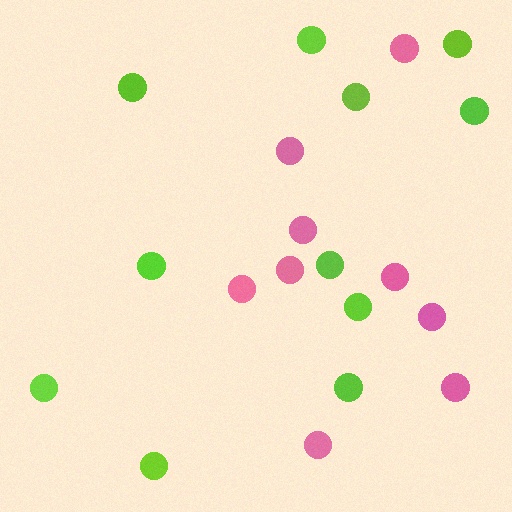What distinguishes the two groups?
There are 2 groups: one group of lime circles (11) and one group of pink circles (9).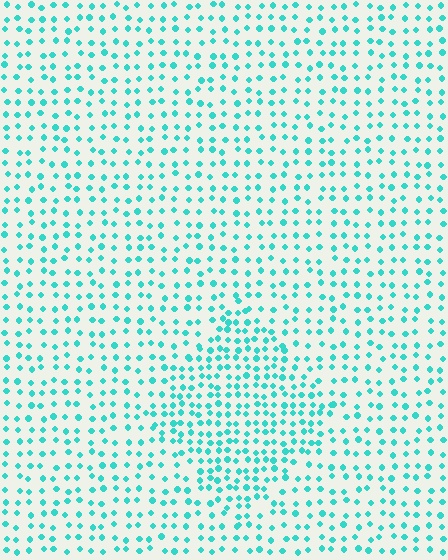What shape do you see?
I see a diamond.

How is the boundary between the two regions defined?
The boundary is defined by a change in element density (approximately 1.7x ratio). All elements are the same color, size, and shape.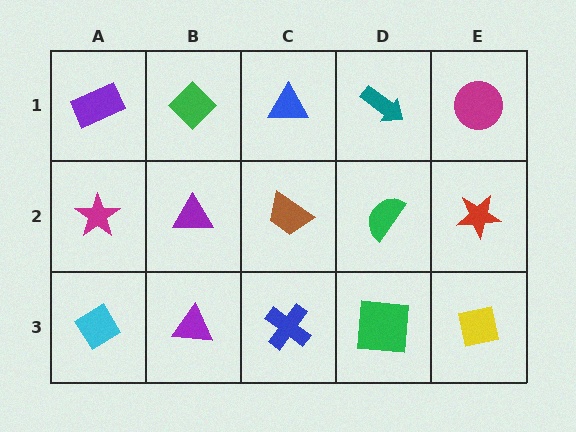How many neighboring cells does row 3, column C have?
3.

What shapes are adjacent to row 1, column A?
A magenta star (row 2, column A), a green diamond (row 1, column B).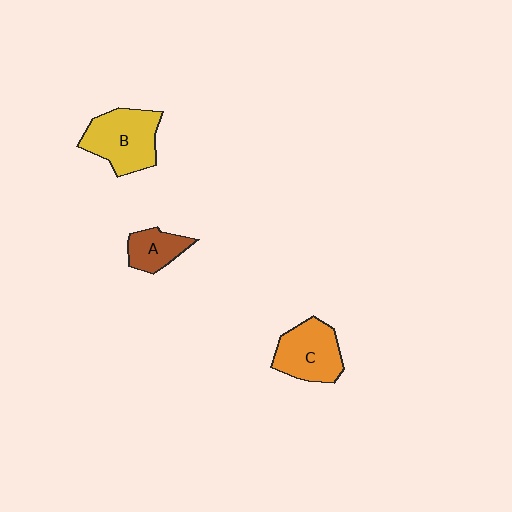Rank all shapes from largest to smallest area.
From largest to smallest: B (yellow), C (orange), A (brown).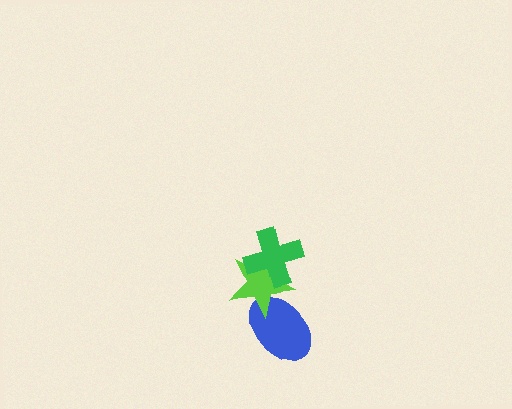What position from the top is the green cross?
The green cross is 1st from the top.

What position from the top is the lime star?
The lime star is 2nd from the top.